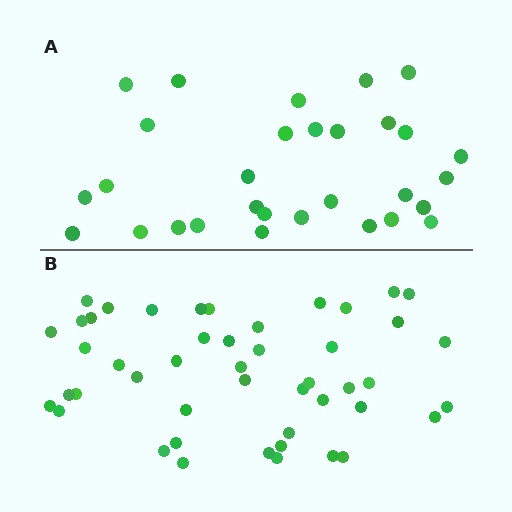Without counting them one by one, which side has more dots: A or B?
Region B (the bottom region) has more dots.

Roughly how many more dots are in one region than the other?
Region B has approximately 15 more dots than region A.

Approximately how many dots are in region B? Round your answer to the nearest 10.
About 50 dots. (The exact count is 47, which rounds to 50.)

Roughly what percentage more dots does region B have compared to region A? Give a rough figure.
About 55% more.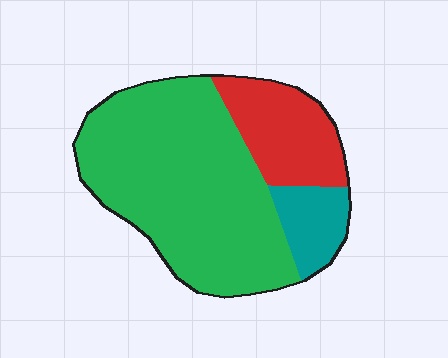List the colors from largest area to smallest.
From largest to smallest: green, red, teal.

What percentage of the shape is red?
Red takes up about one fifth (1/5) of the shape.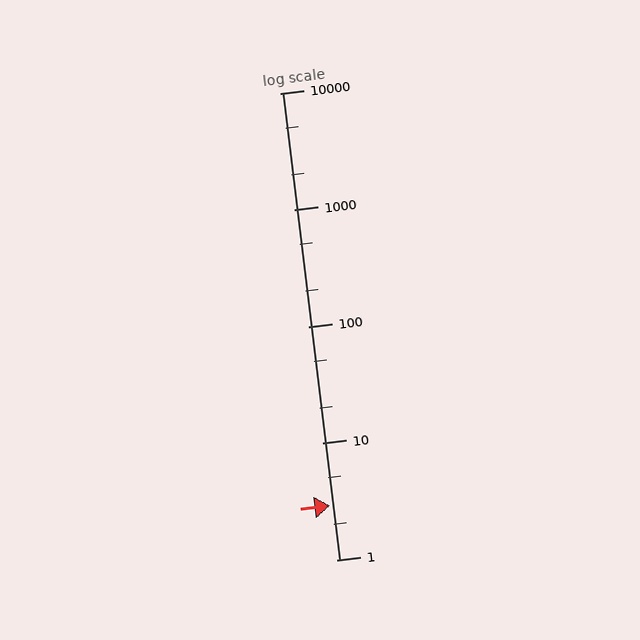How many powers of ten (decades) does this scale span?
The scale spans 4 decades, from 1 to 10000.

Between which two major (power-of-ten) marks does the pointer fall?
The pointer is between 1 and 10.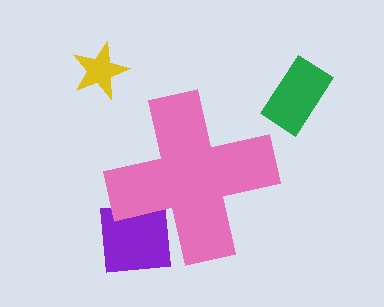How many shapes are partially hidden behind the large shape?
1 shape is partially hidden.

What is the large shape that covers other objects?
A pink cross.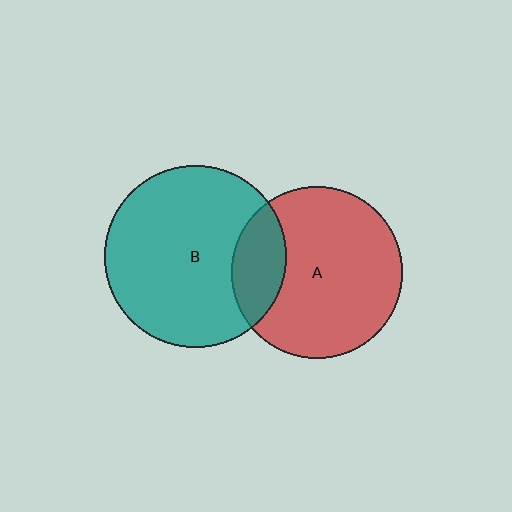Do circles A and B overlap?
Yes.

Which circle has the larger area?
Circle B (teal).